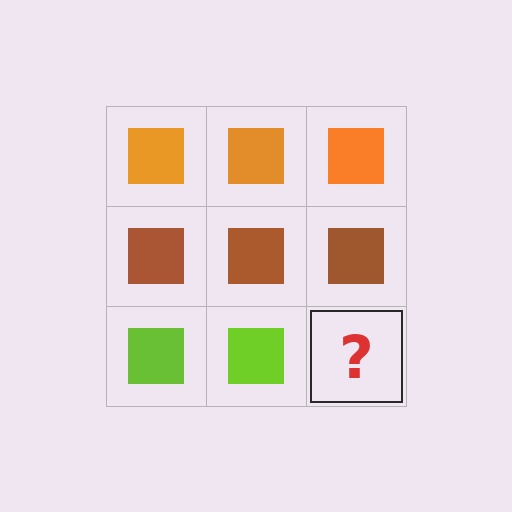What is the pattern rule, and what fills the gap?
The rule is that each row has a consistent color. The gap should be filled with a lime square.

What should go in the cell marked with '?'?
The missing cell should contain a lime square.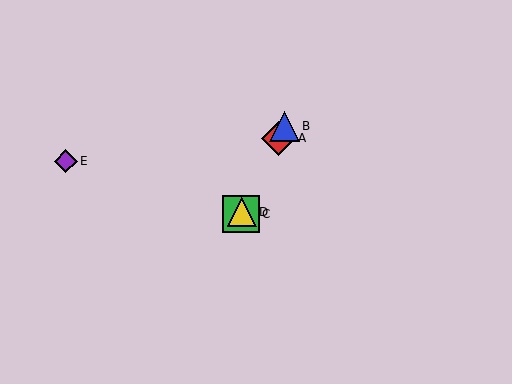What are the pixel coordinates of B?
Object B is at (284, 126).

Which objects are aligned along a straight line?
Objects A, B, C, D are aligned along a straight line.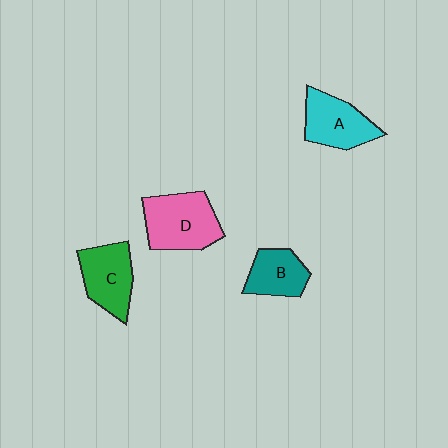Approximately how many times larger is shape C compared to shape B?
Approximately 1.3 times.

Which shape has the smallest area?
Shape B (teal).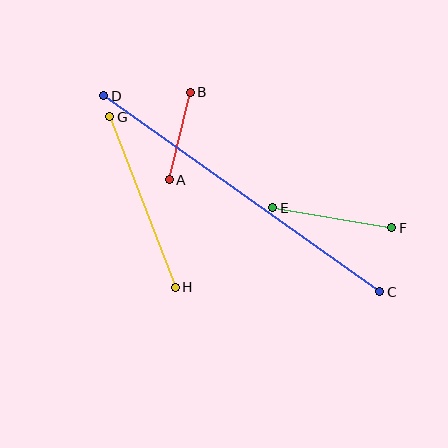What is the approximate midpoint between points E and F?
The midpoint is at approximately (332, 218) pixels.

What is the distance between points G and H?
The distance is approximately 183 pixels.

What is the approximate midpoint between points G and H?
The midpoint is at approximately (142, 202) pixels.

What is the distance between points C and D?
The distance is approximately 338 pixels.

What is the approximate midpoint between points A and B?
The midpoint is at approximately (180, 136) pixels.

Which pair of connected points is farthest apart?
Points C and D are farthest apart.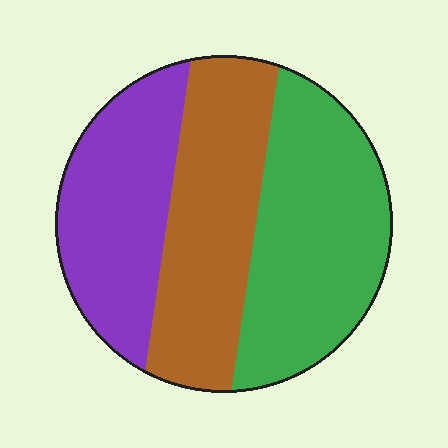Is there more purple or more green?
Green.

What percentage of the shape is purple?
Purple takes up between a sixth and a third of the shape.